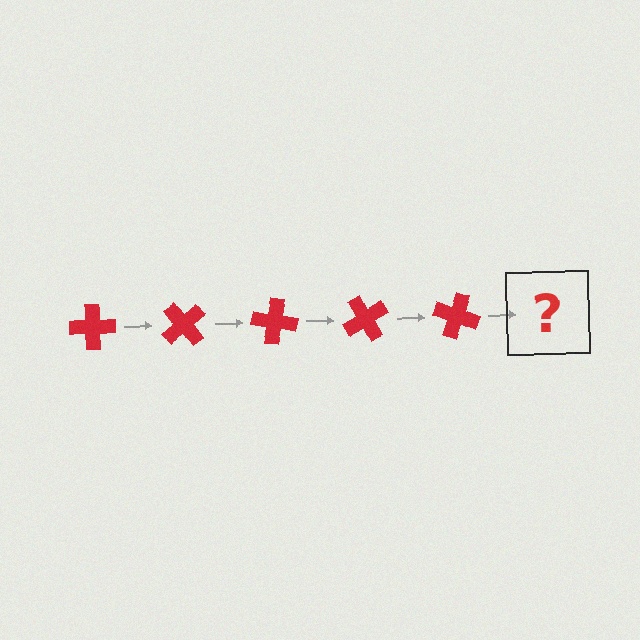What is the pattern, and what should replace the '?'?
The pattern is that the cross rotates 50 degrees each step. The '?' should be a red cross rotated 250 degrees.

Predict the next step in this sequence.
The next step is a red cross rotated 250 degrees.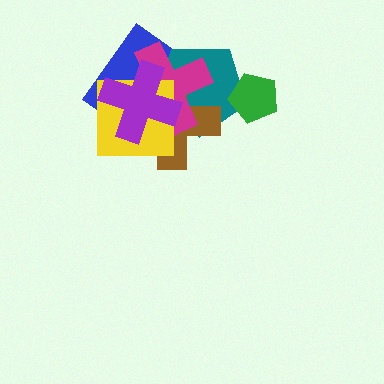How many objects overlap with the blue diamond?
5 objects overlap with the blue diamond.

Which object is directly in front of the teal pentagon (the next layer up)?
The brown cross is directly in front of the teal pentagon.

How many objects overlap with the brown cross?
5 objects overlap with the brown cross.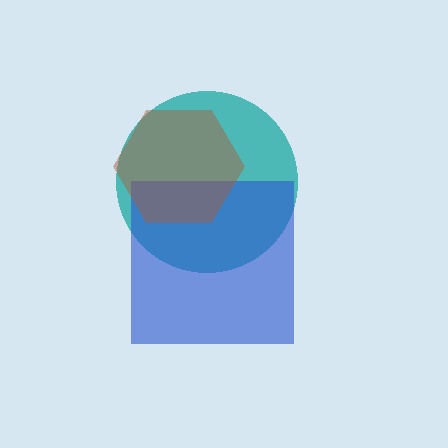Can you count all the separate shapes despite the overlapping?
Yes, there are 3 separate shapes.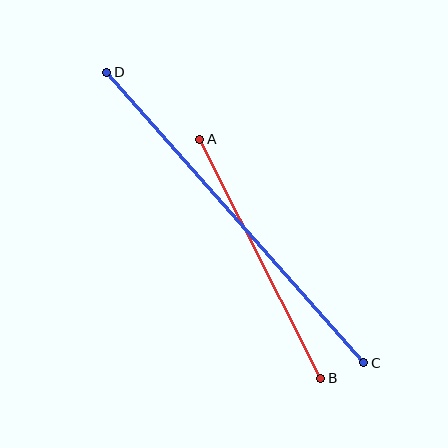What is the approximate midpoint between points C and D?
The midpoint is at approximately (235, 217) pixels.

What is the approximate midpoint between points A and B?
The midpoint is at approximately (260, 259) pixels.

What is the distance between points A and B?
The distance is approximately 268 pixels.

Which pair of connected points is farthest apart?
Points C and D are farthest apart.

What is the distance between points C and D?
The distance is approximately 388 pixels.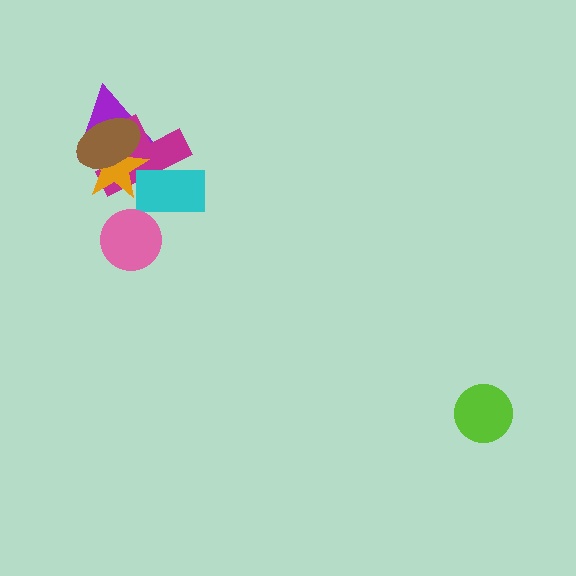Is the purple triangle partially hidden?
Yes, it is partially covered by another shape.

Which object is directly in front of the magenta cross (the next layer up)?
The cyan rectangle is directly in front of the magenta cross.